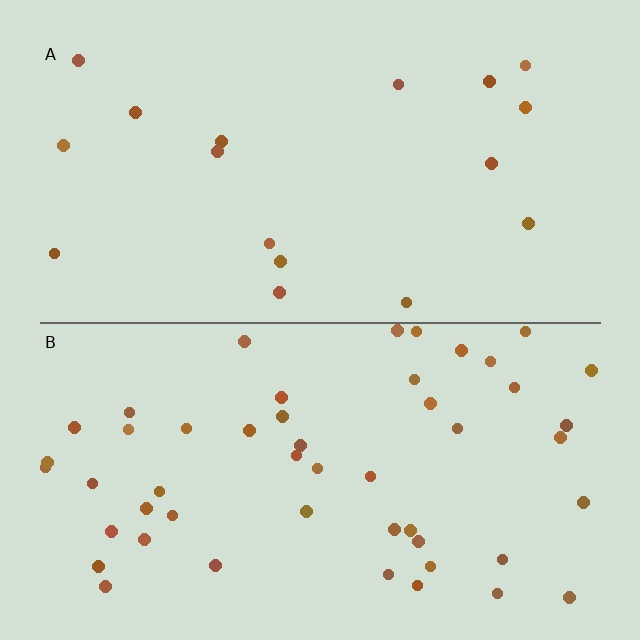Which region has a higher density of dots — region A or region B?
B (the bottom).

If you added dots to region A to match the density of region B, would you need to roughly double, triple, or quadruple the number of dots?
Approximately triple.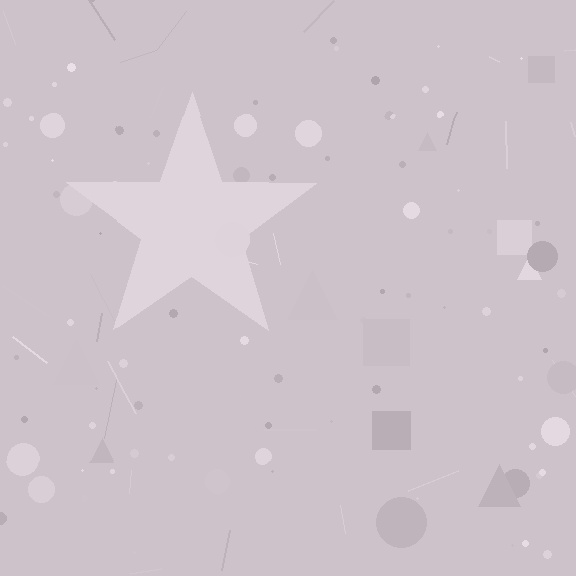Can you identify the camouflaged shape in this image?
The camouflaged shape is a star.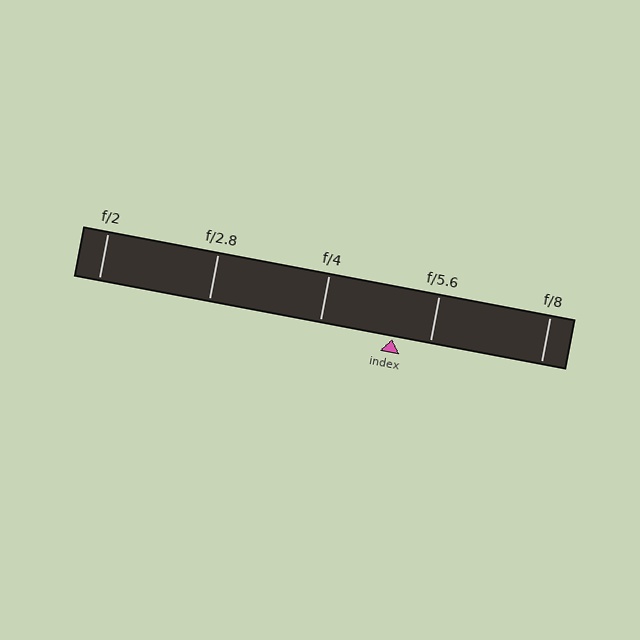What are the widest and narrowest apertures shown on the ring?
The widest aperture shown is f/2 and the narrowest is f/8.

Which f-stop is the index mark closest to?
The index mark is closest to f/5.6.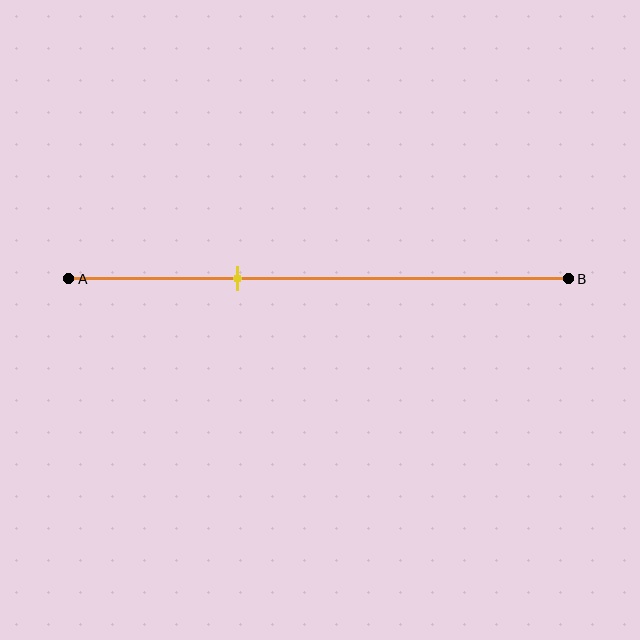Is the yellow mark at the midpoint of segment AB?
No, the mark is at about 35% from A, not at the 50% midpoint.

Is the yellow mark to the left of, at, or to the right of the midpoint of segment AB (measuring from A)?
The yellow mark is to the left of the midpoint of segment AB.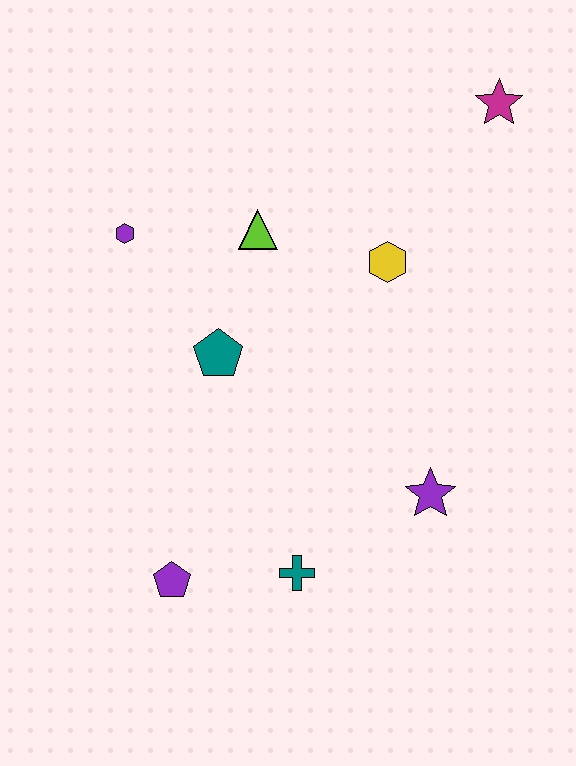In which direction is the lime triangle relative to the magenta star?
The lime triangle is to the left of the magenta star.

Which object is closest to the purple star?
The teal cross is closest to the purple star.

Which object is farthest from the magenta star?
The purple pentagon is farthest from the magenta star.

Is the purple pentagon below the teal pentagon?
Yes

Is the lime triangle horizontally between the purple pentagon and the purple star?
Yes